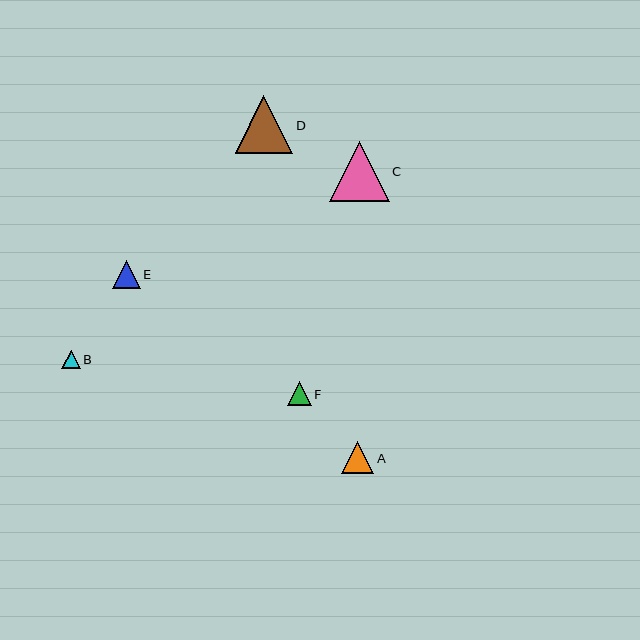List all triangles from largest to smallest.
From largest to smallest: C, D, A, E, F, B.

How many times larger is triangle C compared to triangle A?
Triangle C is approximately 1.9 times the size of triangle A.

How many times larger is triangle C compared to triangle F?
Triangle C is approximately 2.5 times the size of triangle F.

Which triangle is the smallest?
Triangle B is the smallest with a size of approximately 19 pixels.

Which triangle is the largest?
Triangle C is the largest with a size of approximately 60 pixels.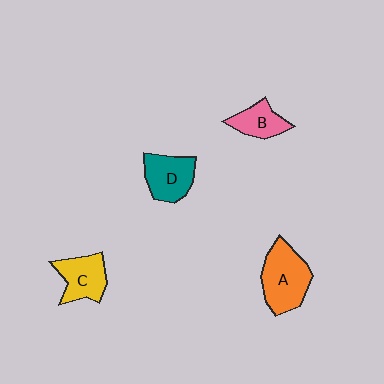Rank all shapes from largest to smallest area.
From largest to smallest: A (orange), D (teal), C (yellow), B (pink).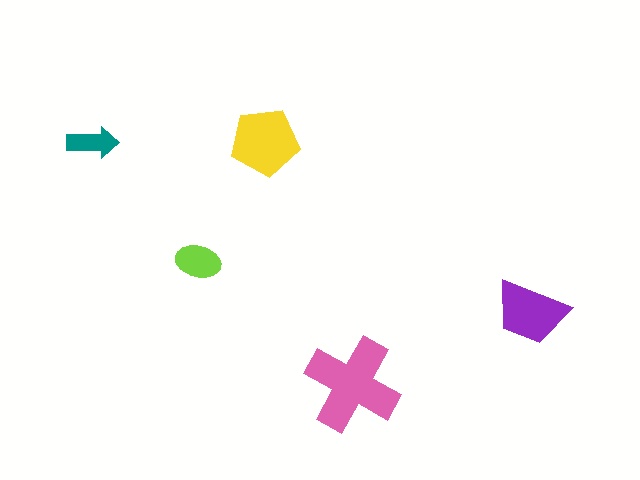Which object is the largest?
The pink cross.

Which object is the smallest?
The teal arrow.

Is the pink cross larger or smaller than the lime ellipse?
Larger.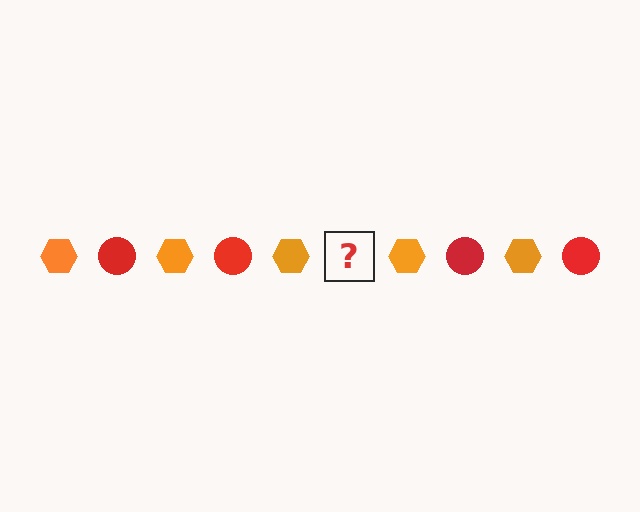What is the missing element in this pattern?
The missing element is a red circle.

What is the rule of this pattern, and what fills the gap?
The rule is that the pattern alternates between orange hexagon and red circle. The gap should be filled with a red circle.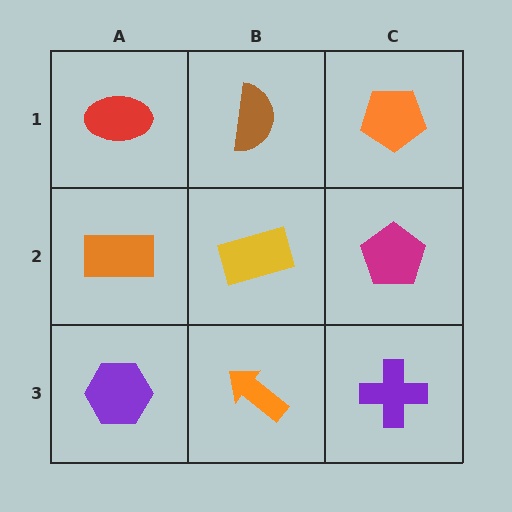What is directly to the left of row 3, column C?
An orange arrow.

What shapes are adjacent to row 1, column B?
A yellow rectangle (row 2, column B), a red ellipse (row 1, column A), an orange pentagon (row 1, column C).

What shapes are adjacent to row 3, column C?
A magenta pentagon (row 2, column C), an orange arrow (row 3, column B).